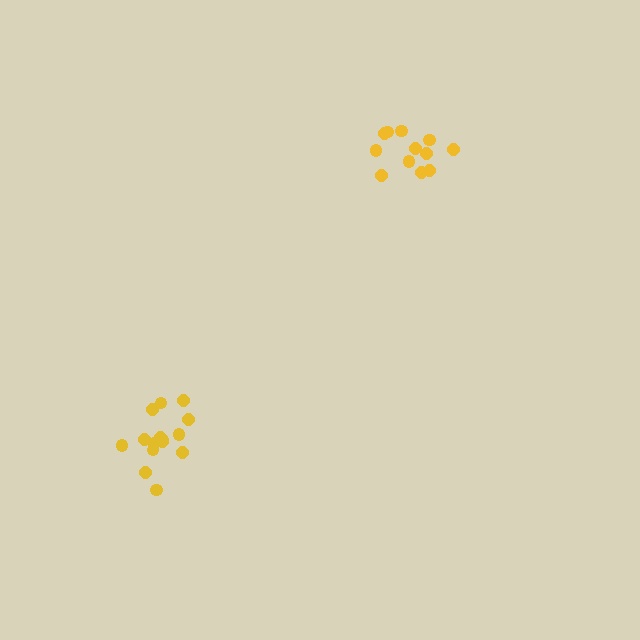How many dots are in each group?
Group 1: 12 dots, Group 2: 15 dots (27 total).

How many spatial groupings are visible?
There are 2 spatial groupings.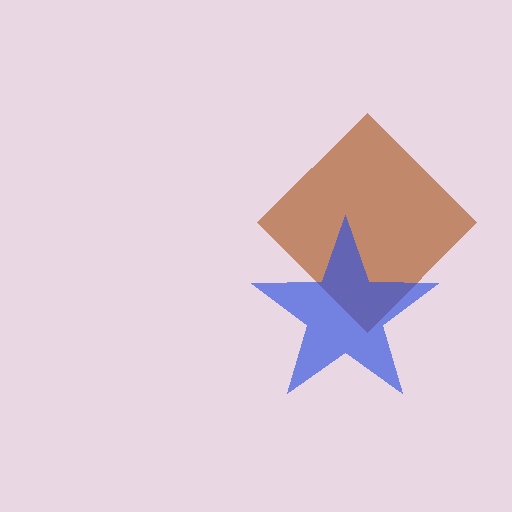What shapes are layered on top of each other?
The layered shapes are: a brown diamond, a blue star.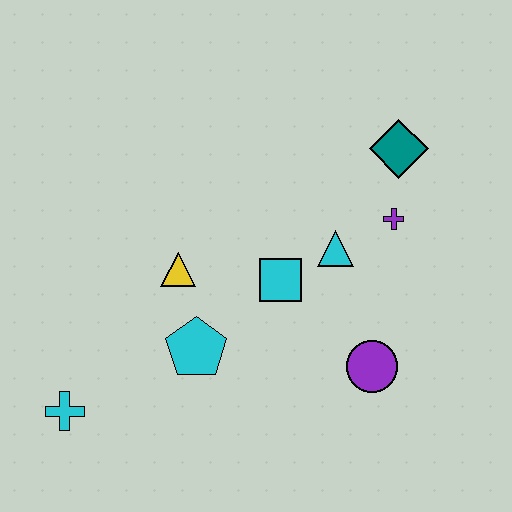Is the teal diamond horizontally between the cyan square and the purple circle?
No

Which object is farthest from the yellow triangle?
The teal diamond is farthest from the yellow triangle.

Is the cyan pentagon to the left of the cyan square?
Yes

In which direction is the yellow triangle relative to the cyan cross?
The yellow triangle is above the cyan cross.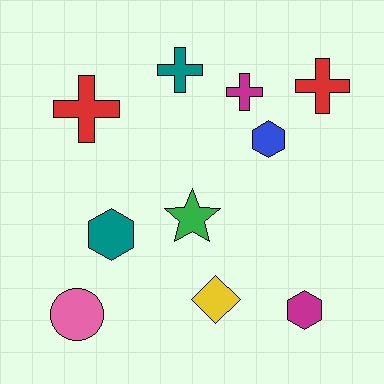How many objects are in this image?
There are 10 objects.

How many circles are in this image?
There is 1 circle.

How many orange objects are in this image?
There are no orange objects.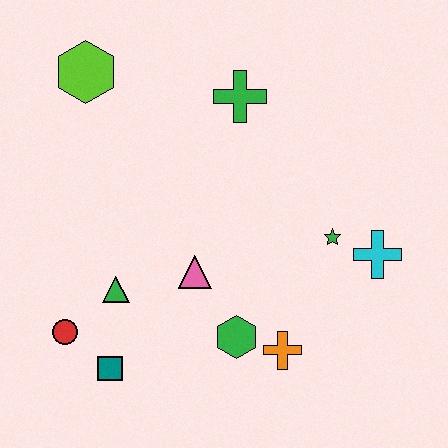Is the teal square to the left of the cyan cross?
Yes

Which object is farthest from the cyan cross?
The lime hexagon is farthest from the cyan cross.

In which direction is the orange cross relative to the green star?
The orange cross is below the green star.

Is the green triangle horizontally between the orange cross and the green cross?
No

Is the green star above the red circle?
Yes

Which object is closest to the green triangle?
The red circle is closest to the green triangle.